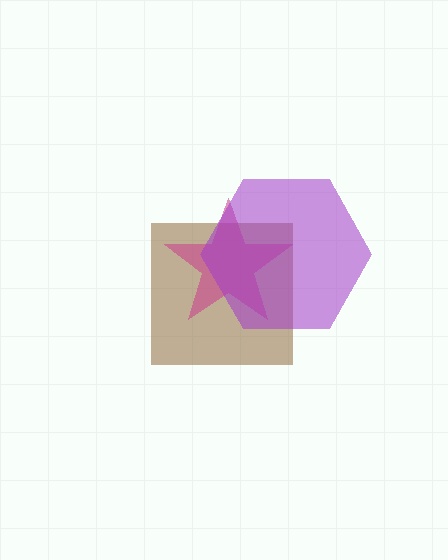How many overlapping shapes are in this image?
There are 3 overlapping shapes in the image.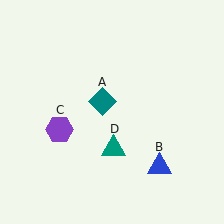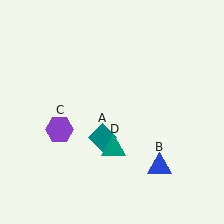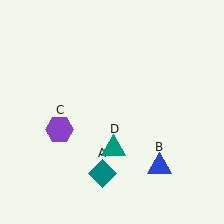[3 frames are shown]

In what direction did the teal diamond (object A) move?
The teal diamond (object A) moved down.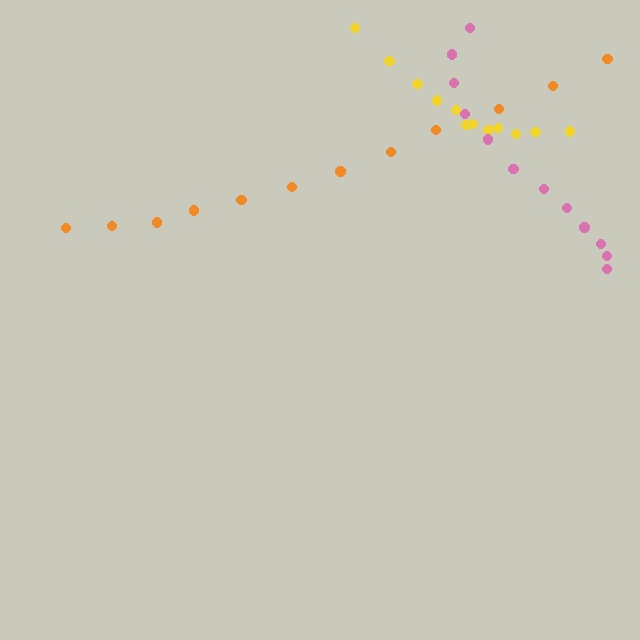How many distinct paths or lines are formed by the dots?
There are 3 distinct paths.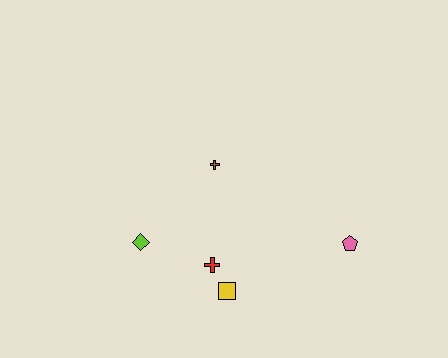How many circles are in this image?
There are no circles.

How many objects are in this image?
There are 5 objects.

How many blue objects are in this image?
There are no blue objects.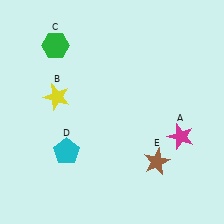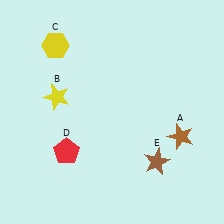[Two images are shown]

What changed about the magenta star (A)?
In Image 1, A is magenta. In Image 2, it changed to brown.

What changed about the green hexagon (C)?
In Image 1, C is green. In Image 2, it changed to yellow.